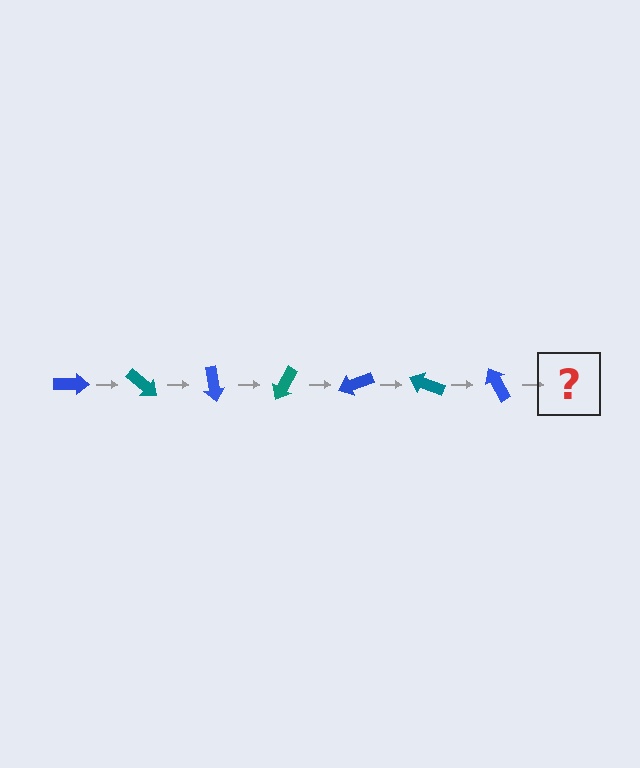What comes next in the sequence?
The next element should be a teal arrow, rotated 280 degrees from the start.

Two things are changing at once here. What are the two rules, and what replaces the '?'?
The two rules are that it rotates 40 degrees each step and the color cycles through blue and teal. The '?' should be a teal arrow, rotated 280 degrees from the start.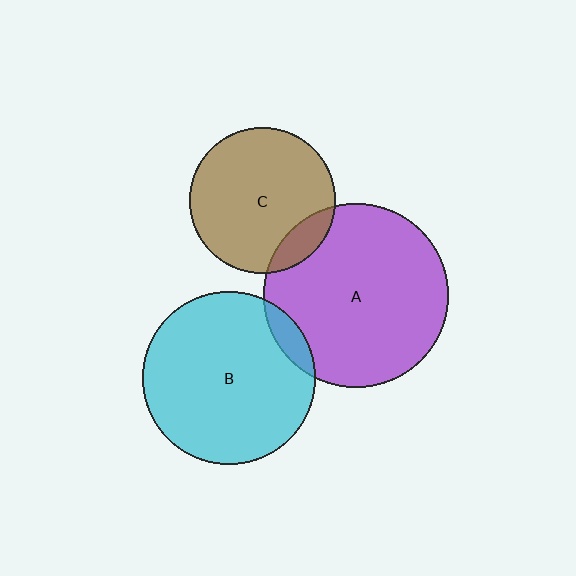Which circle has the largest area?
Circle A (purple).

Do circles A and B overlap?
Yes.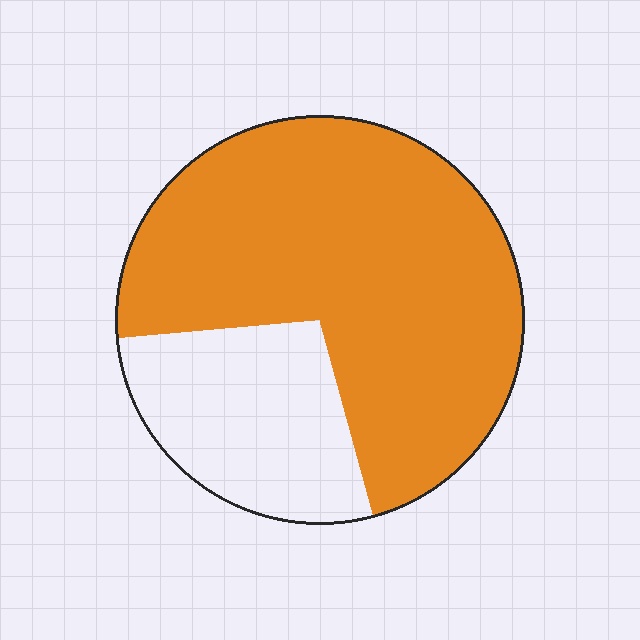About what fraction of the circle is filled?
About three quarters (3/4).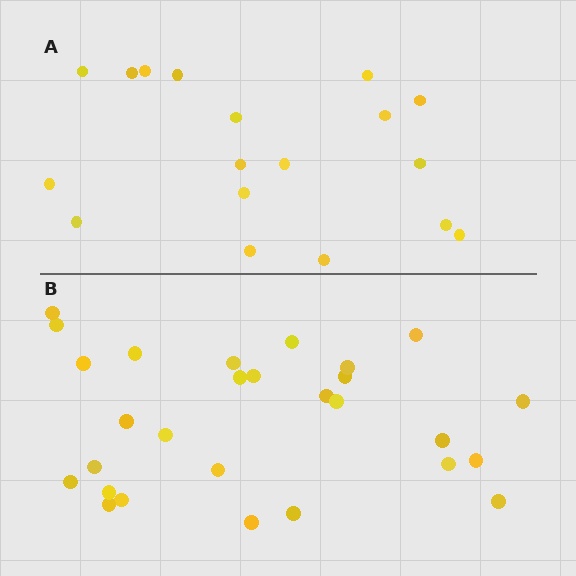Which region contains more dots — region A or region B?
Region B (the bottom region) has more dots.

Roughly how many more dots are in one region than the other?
Region B has roughly 10 or so more dots than region A.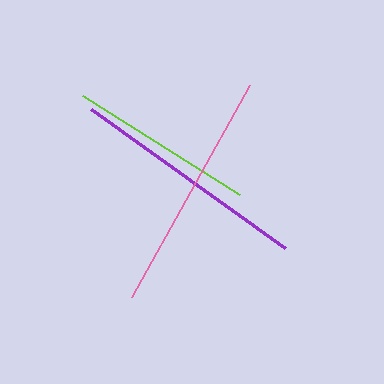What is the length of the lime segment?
The lime segment is approximately 186 pixels long.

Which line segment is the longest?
The pink line is the longest at approximately 243 pixels.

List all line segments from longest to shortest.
From longest to shortest: pink, purple, lime.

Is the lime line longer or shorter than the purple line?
The purple line is longer than the lime line.